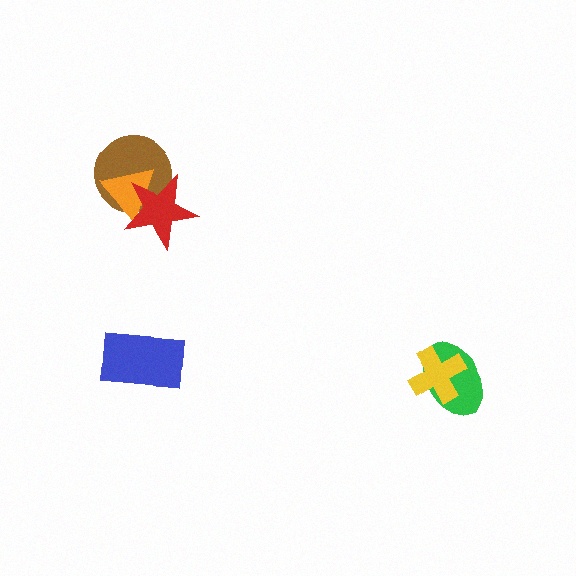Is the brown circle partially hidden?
Yes, it is partially covered by another shape.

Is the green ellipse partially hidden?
Yes, it is partially covered by another shape.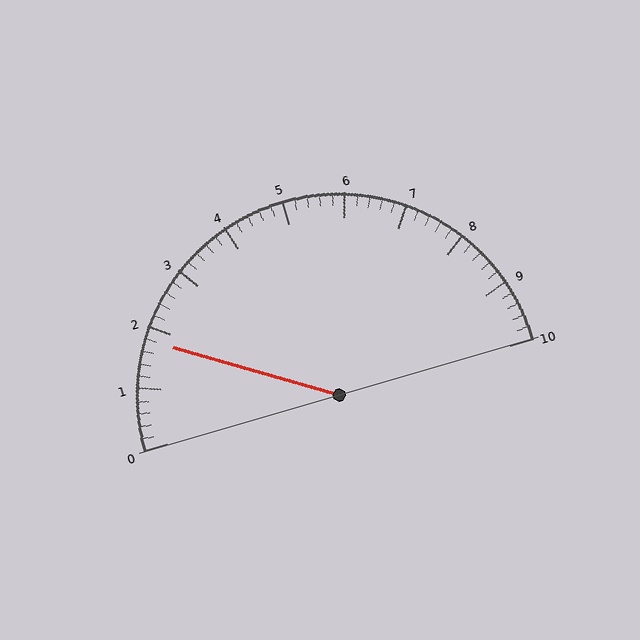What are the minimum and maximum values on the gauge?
The gauge ranges from 0 to 10.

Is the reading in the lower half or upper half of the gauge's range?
The reading is in the lower half of the range (0 to 10).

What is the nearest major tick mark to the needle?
The nearest major tick mark is 2.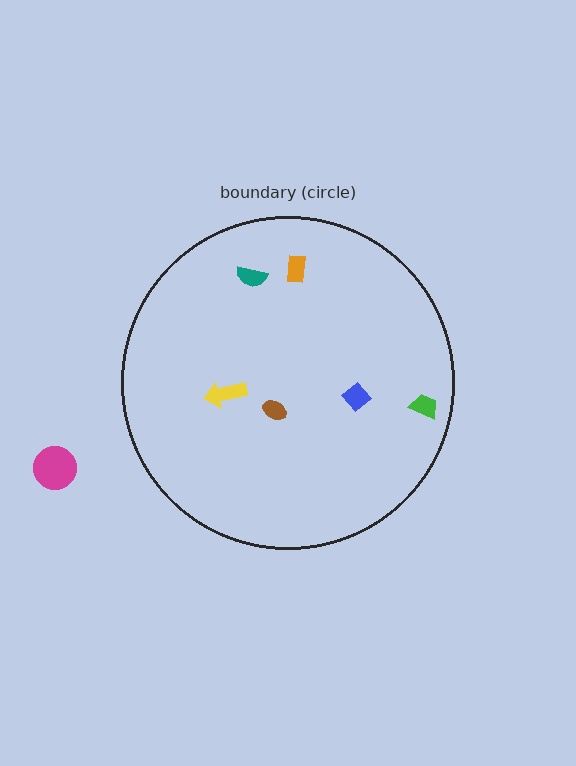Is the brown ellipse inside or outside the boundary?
Inside.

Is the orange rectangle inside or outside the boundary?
Inside.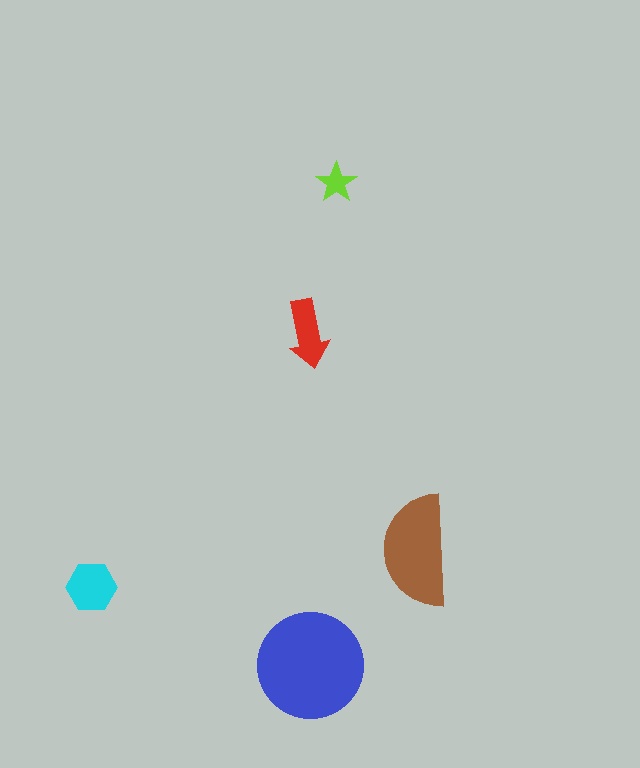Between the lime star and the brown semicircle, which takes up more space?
The brown semicircle.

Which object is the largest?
The blue circle.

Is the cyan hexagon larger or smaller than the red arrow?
Larger.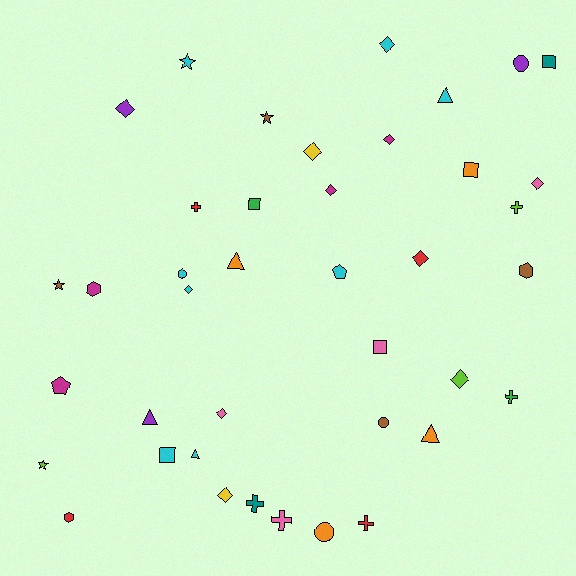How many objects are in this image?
There are 40 objects.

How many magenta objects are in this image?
There are 4 magenta objects.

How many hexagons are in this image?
There are 4 hexagons.